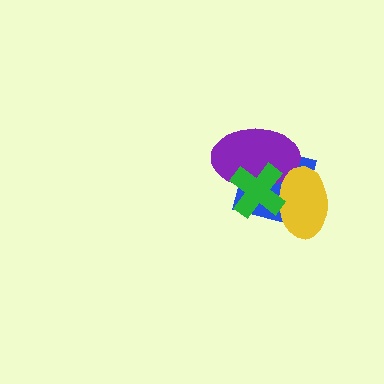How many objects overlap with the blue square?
3 objects overlap with the blue square.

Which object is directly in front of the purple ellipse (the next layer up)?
The yellow ellipse is directly in front of the purple ellipse.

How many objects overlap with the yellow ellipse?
3 objects overlap with the yellow ellipse.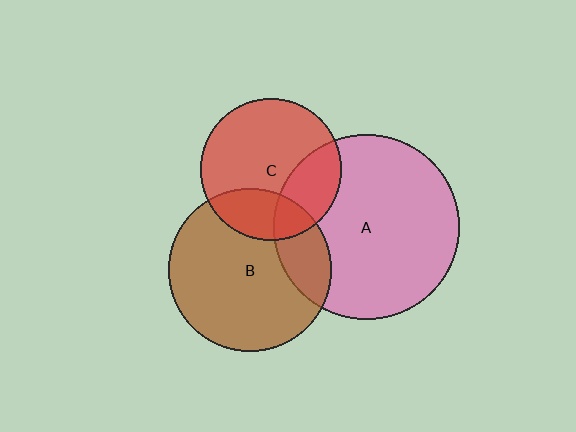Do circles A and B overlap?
Yes.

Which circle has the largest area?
Circle A (pink).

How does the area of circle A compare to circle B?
Approximately 1.3 times.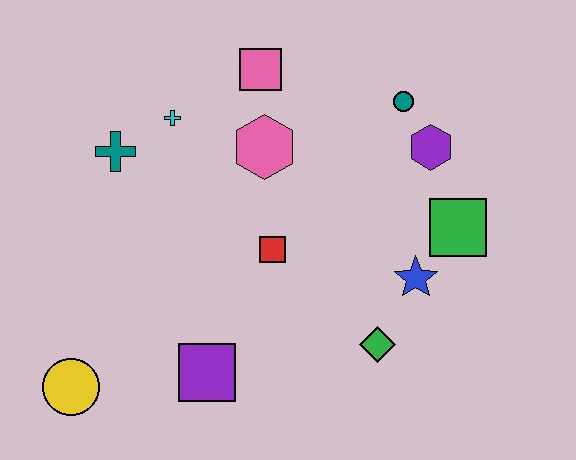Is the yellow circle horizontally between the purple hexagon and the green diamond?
No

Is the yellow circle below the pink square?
Yes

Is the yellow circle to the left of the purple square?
Yes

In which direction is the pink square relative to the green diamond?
The pink square is above the green diamond.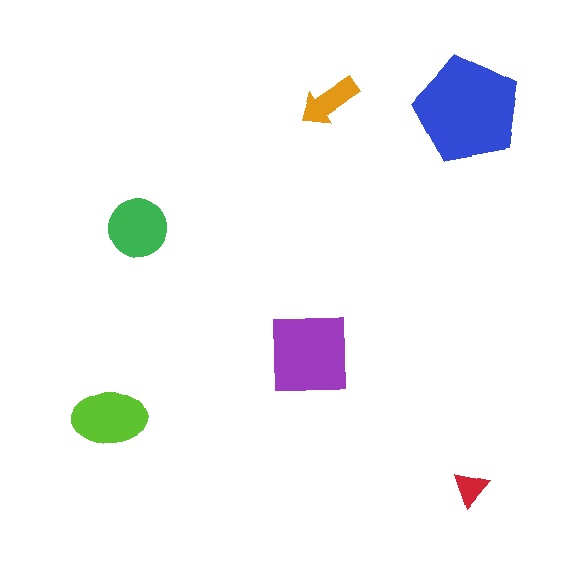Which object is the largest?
The blue pentagon.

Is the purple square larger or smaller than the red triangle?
Larger.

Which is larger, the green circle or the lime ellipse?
The lime ellipse.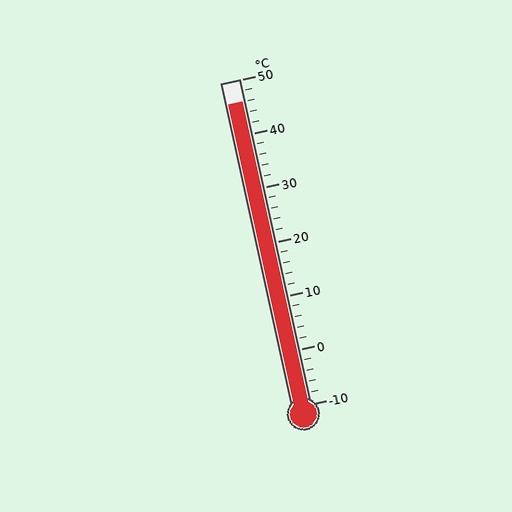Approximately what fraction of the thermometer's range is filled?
The thermometer is filled to approximately 95% of its range.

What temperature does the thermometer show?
The thermometer shows approximately 46°C.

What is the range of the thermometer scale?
The thermometer scale ranges from -10°C to 50°C.